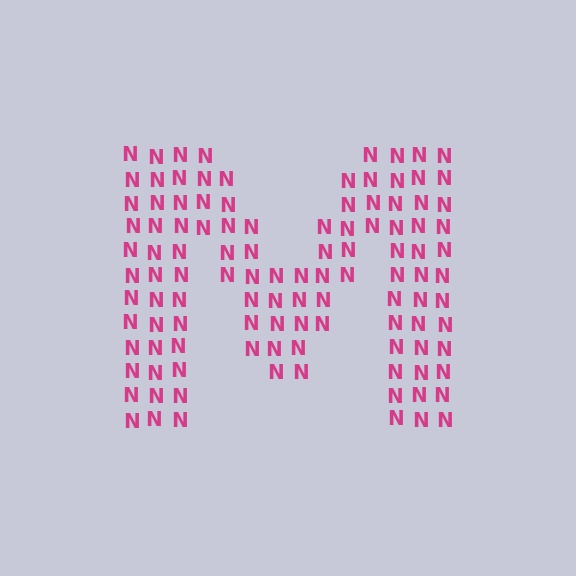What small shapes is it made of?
It is made of small letter N's.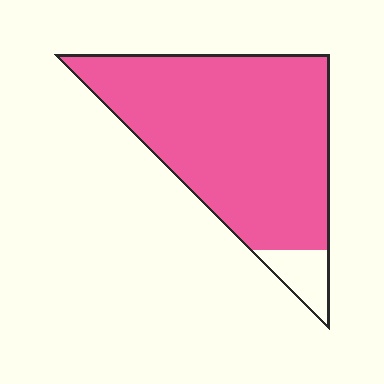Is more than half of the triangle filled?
Yes.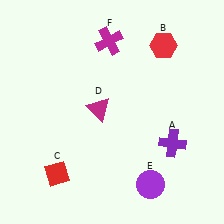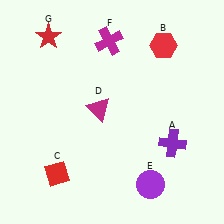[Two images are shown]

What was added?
A red star (G) was added in Image 2.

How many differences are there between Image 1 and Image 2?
There is 1 difference between the two images.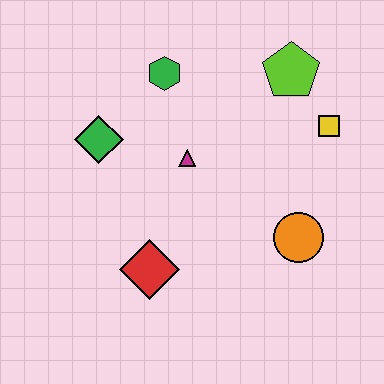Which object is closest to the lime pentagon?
The yellow square is closest to the lime pentagon.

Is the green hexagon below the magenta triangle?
No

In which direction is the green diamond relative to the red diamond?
The green diamond is above the red diamond.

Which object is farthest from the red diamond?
The lime pentagon is farthest from the red diamond.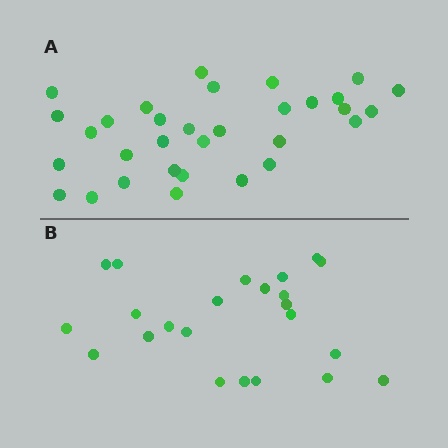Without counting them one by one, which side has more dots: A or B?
Region A (the top region) has more dots.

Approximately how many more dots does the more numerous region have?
Region A has roughly 8 or so more dots than region B.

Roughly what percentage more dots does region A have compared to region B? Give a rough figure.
About 40% more.